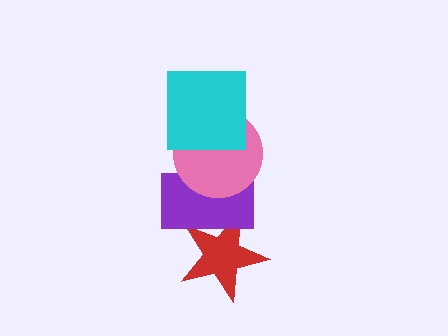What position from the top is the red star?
The red star is 4th from the top.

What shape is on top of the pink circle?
The cyan square is on top of the pink circle.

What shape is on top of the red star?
The purple rectangle is on top of the red star.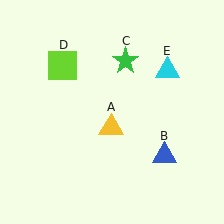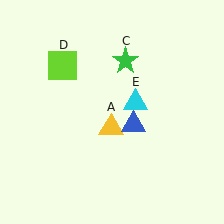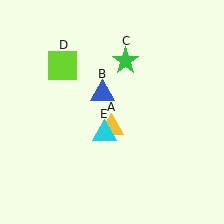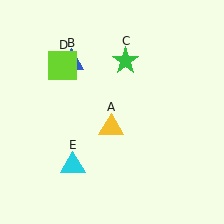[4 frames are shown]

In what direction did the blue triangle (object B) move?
The blue triangle (object B) moved up and to the left.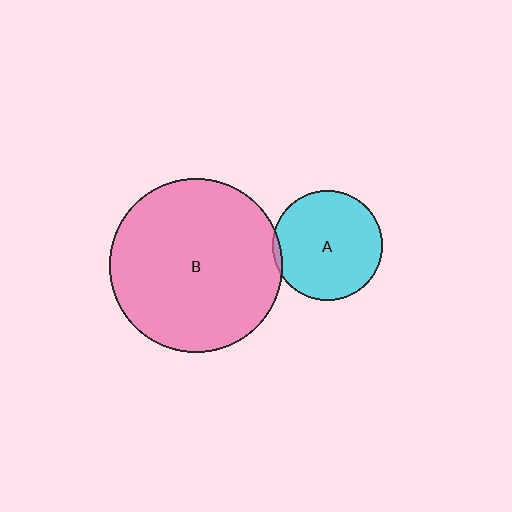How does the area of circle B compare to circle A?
Approximately 2.5 times.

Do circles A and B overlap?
Yes.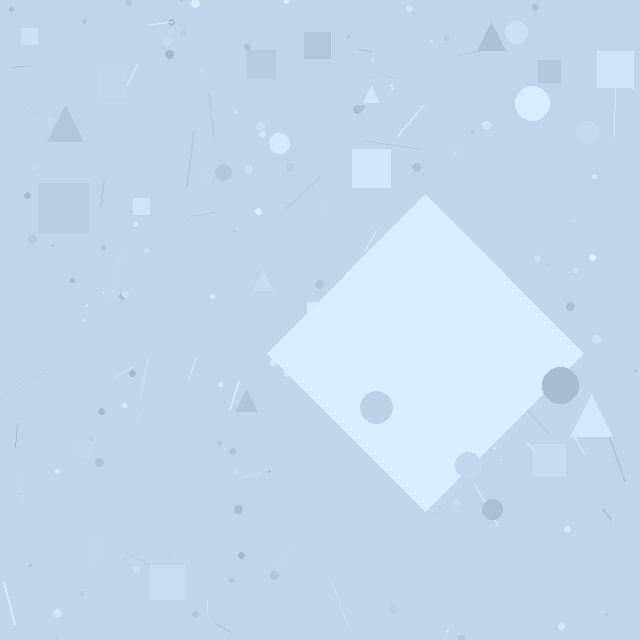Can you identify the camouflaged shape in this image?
The camouflaged shape is a diamond.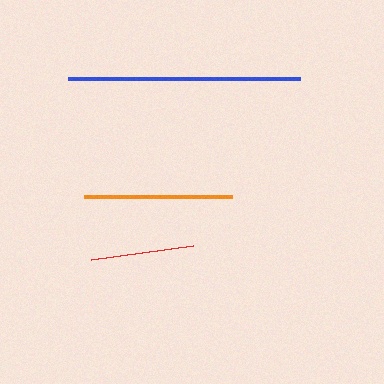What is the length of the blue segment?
The blue segment is approximately 232 pixels long.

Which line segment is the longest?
The blue line is the longest at approximately 232 pixels.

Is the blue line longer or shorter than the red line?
The blue line is longer than the red line.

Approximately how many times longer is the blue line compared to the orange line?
The blue line is approximately 1.6 times the length of the orange line.